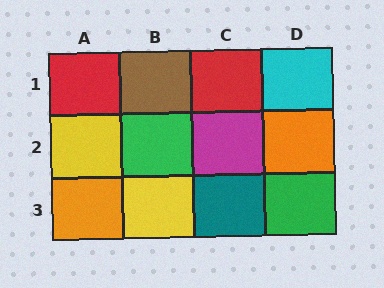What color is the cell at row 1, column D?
Cyan.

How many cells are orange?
2 cells are orange.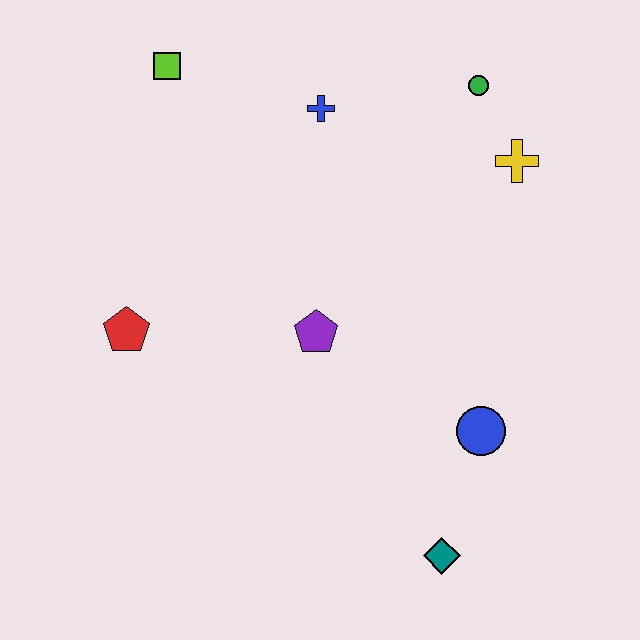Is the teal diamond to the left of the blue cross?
No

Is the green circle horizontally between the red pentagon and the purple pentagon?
No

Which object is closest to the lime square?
The blue cross is closest to the lime square.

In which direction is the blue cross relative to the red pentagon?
The blue cross is above the red pentagon.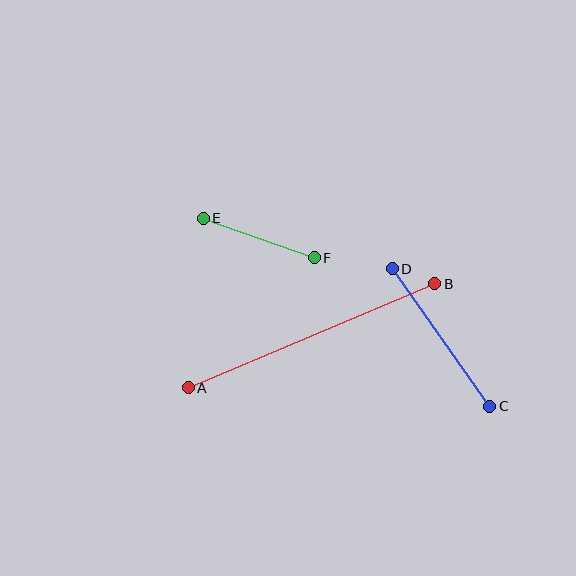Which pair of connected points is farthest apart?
Points A and B are farthest apart.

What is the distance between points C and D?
The distance is approximately 168 pixels.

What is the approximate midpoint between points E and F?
The midpoint is at approximately (259, 238) pixels.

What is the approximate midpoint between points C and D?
The midpoint is at approximately (441, 337) pixels.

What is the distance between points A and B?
The distance is approximately 267 pixels.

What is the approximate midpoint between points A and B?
The midpoint is at approximately (311, 336) pixels.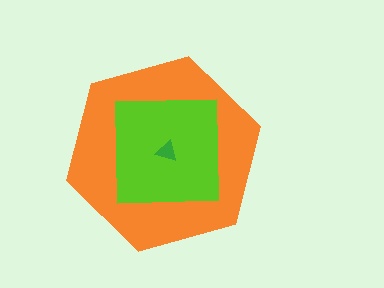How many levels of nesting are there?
3.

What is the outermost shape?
The orange hexagon.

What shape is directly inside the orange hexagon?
The lime square.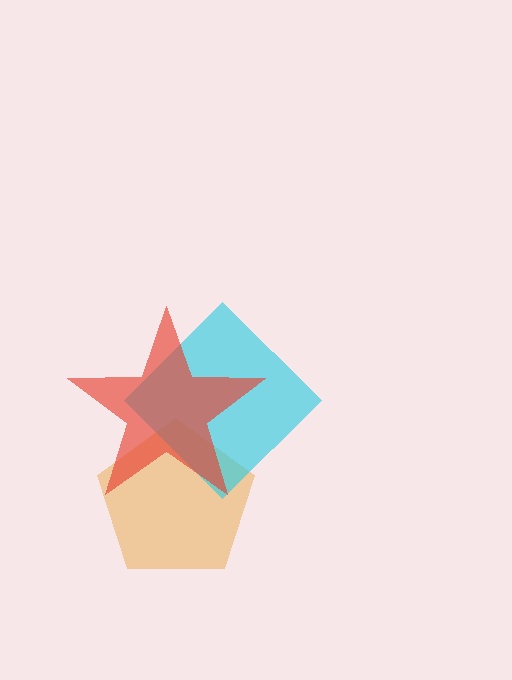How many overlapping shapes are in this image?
There are 3 overlapping shapes in the image.